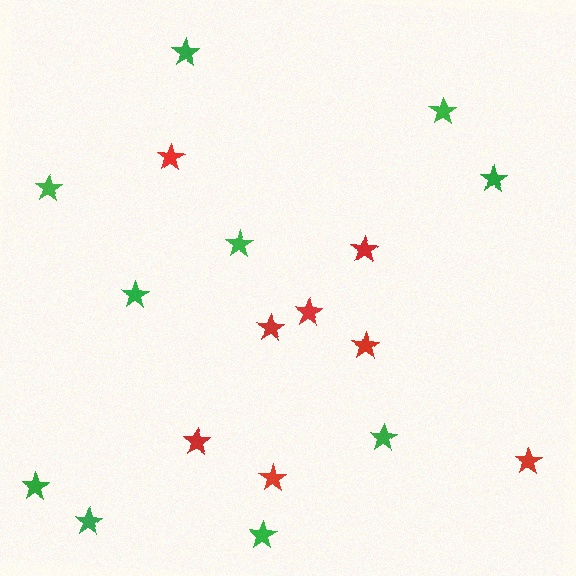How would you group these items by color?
There are 2 groups: one group of green stars (10) and one group of red stars (8).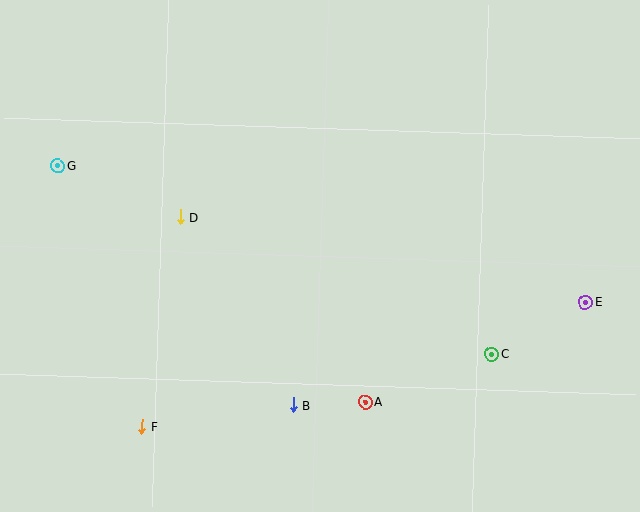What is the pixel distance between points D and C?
The distance between D and C is 340 pixels.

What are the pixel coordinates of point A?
Point A is at (366, 402).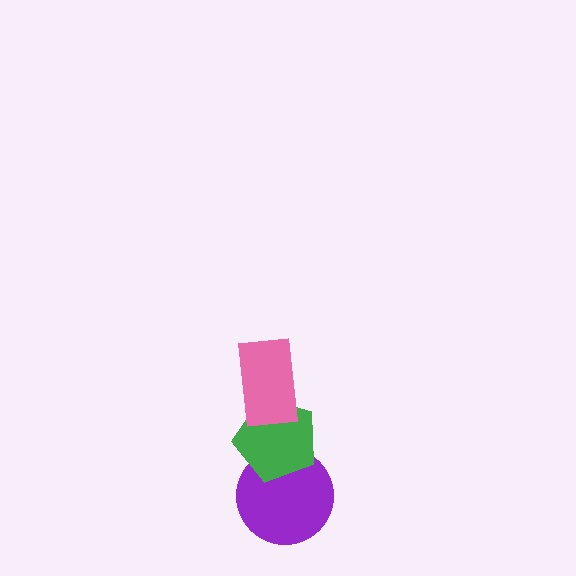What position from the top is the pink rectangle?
The pink rectangle is 1st from the top.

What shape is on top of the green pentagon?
The pink rectangle is on top of the green pentagon.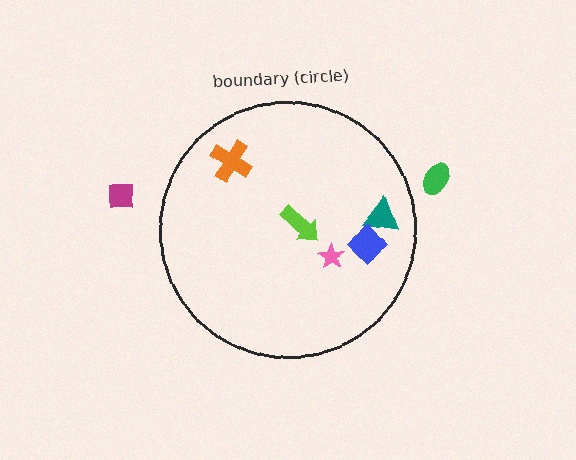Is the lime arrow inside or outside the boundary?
Inside.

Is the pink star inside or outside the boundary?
Inside.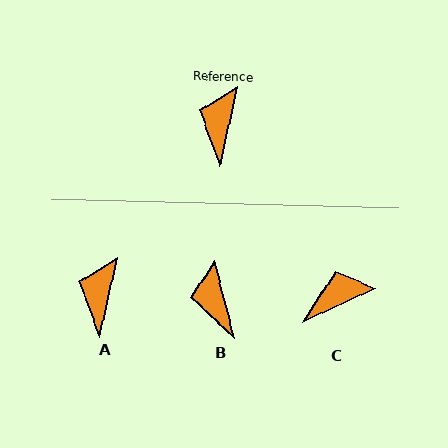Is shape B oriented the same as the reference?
No, it is off by about 27 degrees.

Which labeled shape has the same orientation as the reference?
A.